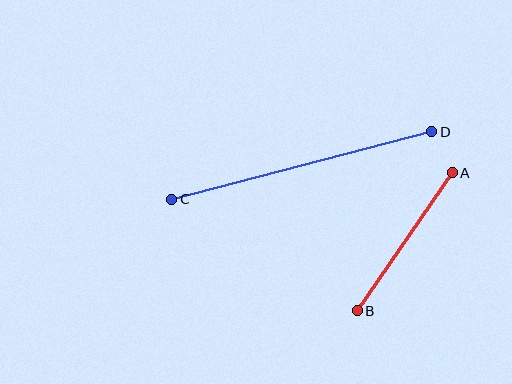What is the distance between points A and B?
The distance is approximately 168 pixels.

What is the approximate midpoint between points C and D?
The midpoint is at approximately (302, 165) pixels.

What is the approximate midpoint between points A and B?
The midpoint is at approximately (405, 242) pixels.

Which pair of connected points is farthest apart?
Points C and D are farthest apart.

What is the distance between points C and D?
The distance is approximately 268 pixels.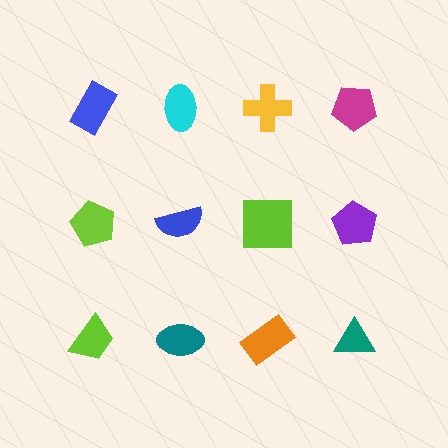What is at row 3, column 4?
A teal triangle.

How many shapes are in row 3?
4 shapes.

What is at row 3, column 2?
A teal ellipse.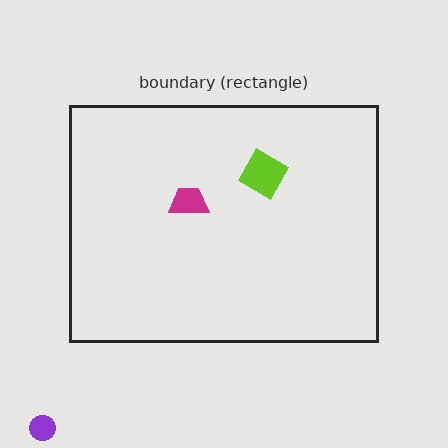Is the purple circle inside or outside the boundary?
Outside.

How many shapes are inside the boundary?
2 inside, 1 outside.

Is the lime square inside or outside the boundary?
Inside.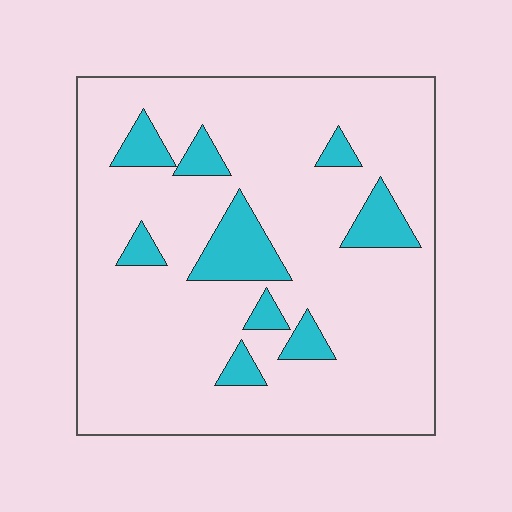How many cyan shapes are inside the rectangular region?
9.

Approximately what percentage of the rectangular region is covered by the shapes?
Approximately 15%.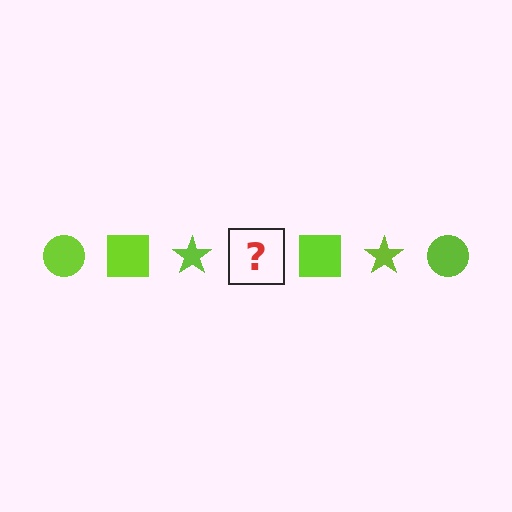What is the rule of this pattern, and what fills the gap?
The rule is that the pattern cycles through circle, square, star shapes in lime. The gap should be filled with a lime circle.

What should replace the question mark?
The question mark should be replaced with a lime circle.